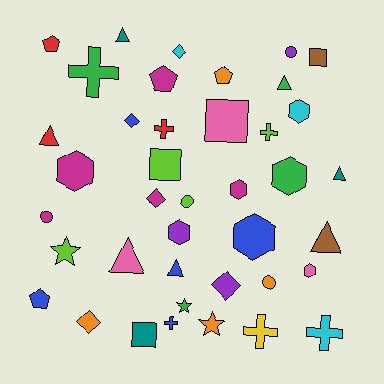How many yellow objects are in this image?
There is 1 yellow object.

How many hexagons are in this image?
There are 7 hexagons.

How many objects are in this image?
There are 40 objects.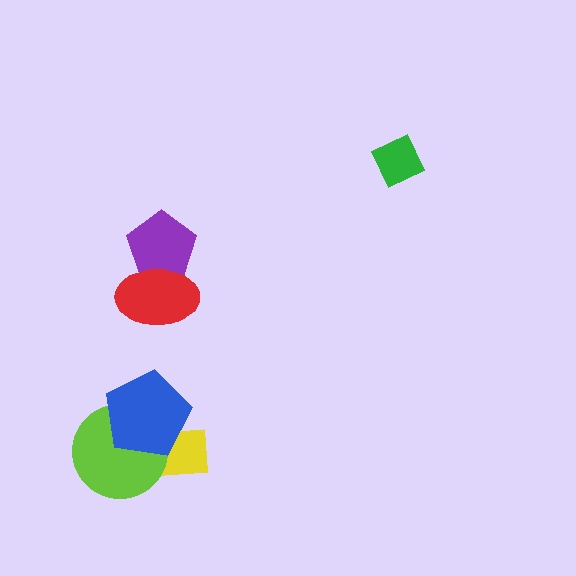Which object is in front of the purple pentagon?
The red ellipse is in front of the purple pentagon.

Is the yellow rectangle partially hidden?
Yes, it is partially covered by another shape.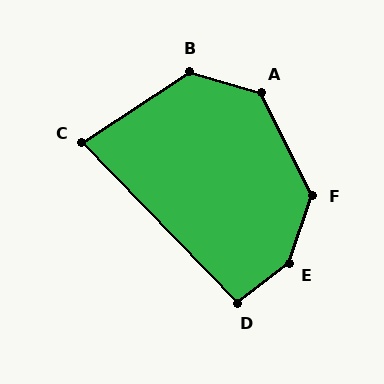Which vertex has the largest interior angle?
E, at approximately 147 degrees.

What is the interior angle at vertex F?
Approximately 134 degrees (obtuse).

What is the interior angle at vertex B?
Approximately 130 degrees (obtuse).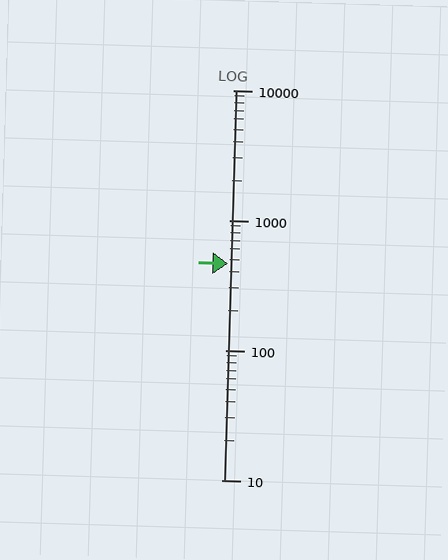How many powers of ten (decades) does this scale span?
The scale spans 3 decades, from 10 to 10000.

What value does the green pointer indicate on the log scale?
The pointer indicates approximately 460.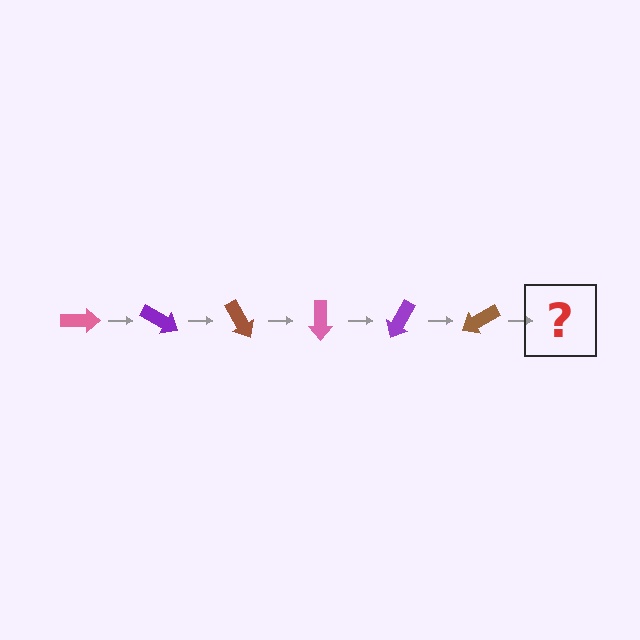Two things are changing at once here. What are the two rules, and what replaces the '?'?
The two rules are that it rotates 30 degrees each step and the color cycles through pink, purple, and brown. The '?' should be a pink arrow, rotated 180 degrees from the start.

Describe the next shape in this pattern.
It should be a pink arrow, rotated 180 degrees from the start.